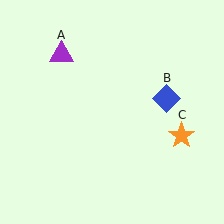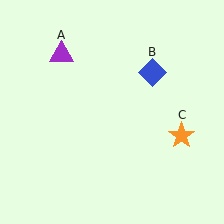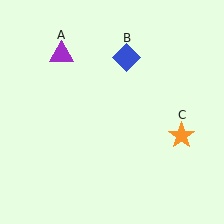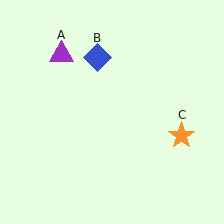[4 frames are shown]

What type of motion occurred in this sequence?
The blue diamond (object B) rotated counterclockwise around the center of the scene.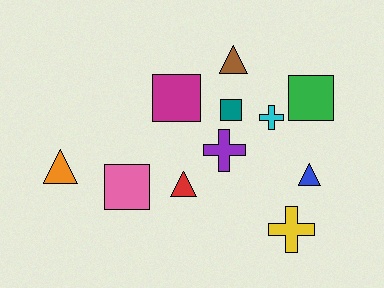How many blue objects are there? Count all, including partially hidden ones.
There is 1 blue object.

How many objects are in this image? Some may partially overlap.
There are 11 objects.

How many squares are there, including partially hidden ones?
There are 4 squares.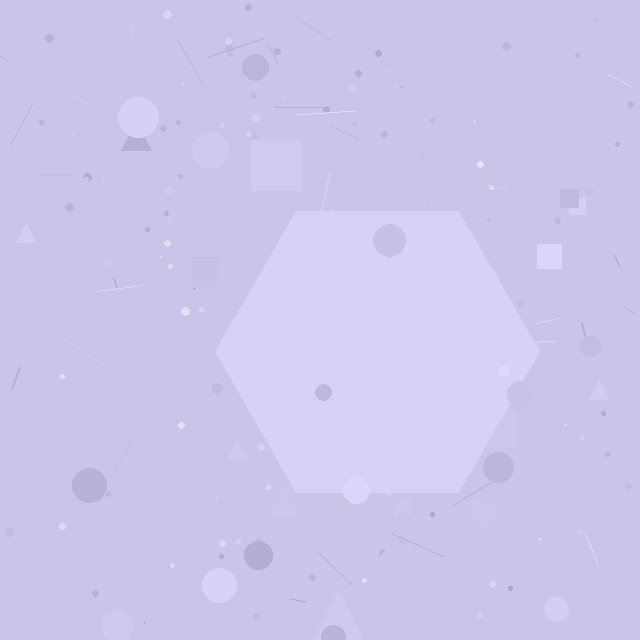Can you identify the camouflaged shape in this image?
The camouflaged shape is a hexagon.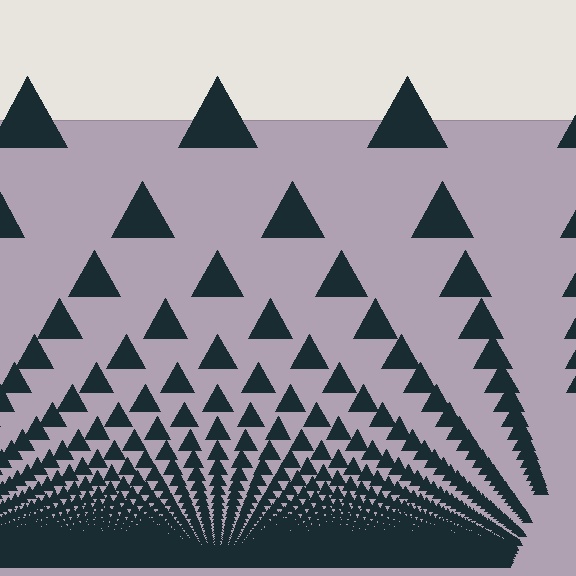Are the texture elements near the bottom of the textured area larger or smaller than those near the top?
Smaller. The gradient is inverted — elements near the bottom are smaller and denser.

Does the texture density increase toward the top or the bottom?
Density increases toward the bottom.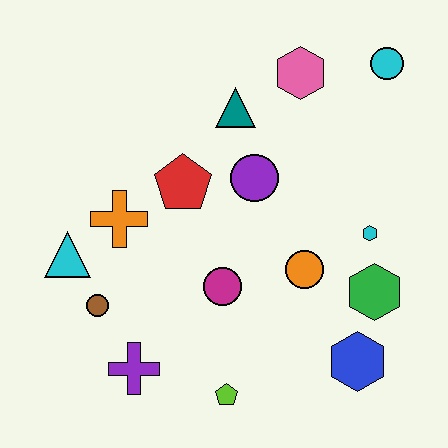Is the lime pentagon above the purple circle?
No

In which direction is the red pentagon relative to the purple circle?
The red pentagon is to the left of the purple circle.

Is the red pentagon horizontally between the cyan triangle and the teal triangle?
Yes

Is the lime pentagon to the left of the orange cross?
No